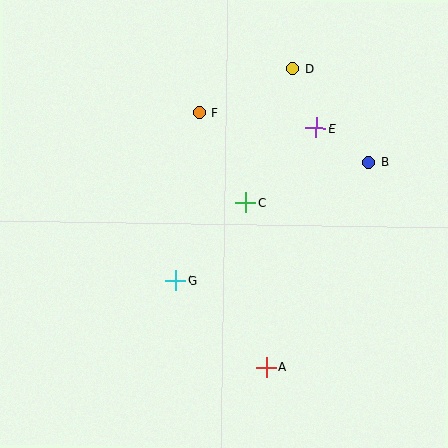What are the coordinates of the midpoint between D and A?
The midpoint between D and A is at (280, 218).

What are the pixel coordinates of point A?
Point A is at (266, 367).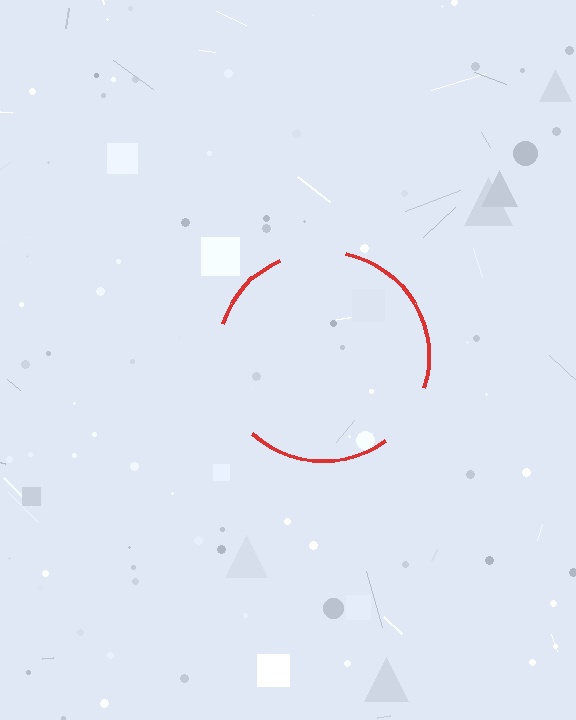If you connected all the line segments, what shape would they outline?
They would outline a circle.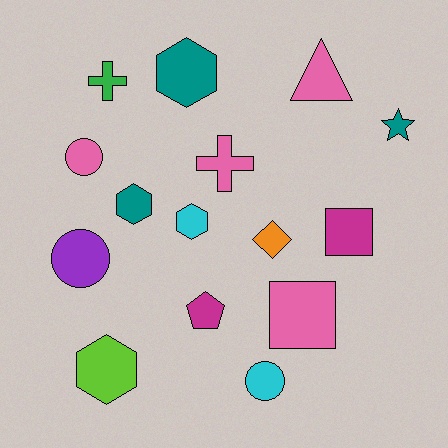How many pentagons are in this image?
There is 1 pentagon.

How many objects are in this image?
There are 15 objects.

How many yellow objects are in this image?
There are no yellow objects.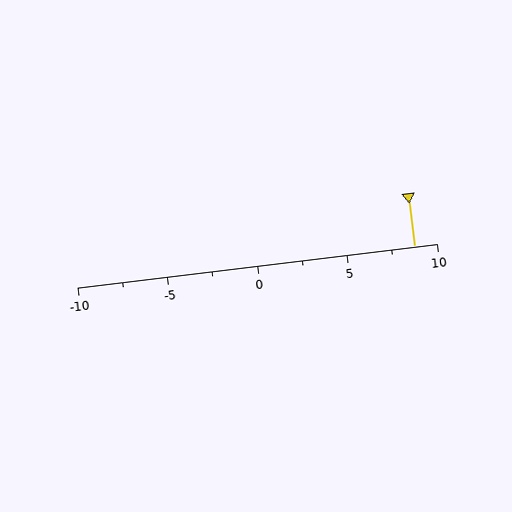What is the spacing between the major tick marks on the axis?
The major ticks are spaced 5 apart.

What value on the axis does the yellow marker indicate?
The marker indicates approximately 8.8.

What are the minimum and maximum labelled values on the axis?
The axis runs from -10 to 10.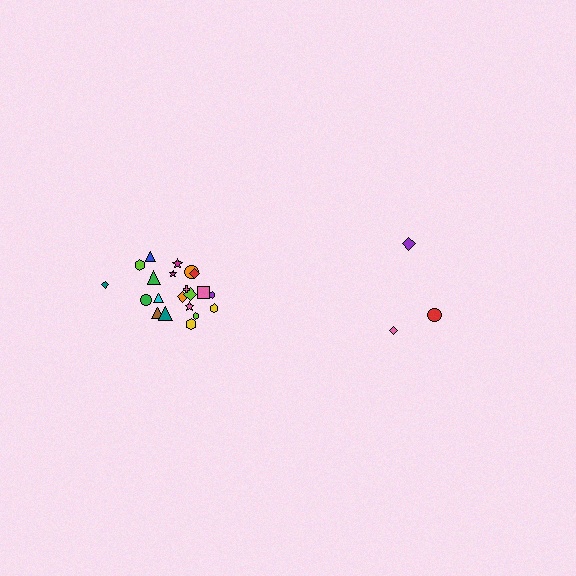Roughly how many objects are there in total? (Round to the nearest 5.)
Roughly 25 objects in total.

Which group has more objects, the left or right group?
The left group.